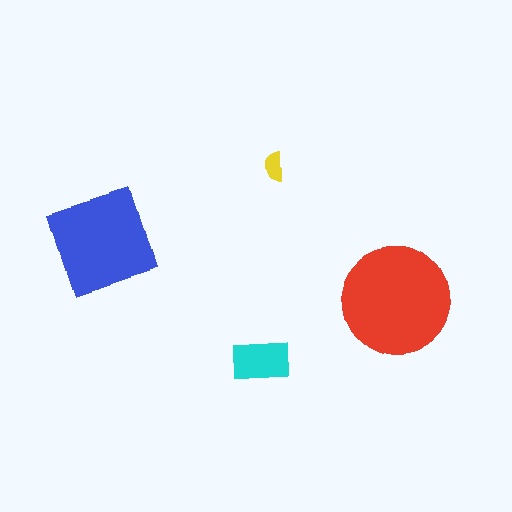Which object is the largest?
The red circle.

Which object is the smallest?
The yellow semicircle.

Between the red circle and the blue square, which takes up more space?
The red circle.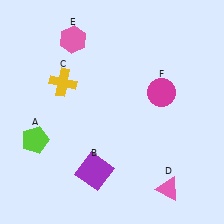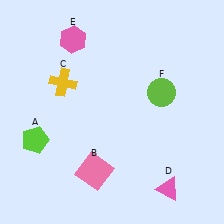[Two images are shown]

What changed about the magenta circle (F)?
In Image 1, F is magenta. In Image 2, it changed to lime.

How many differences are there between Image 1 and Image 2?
There are 2 differences between the two images.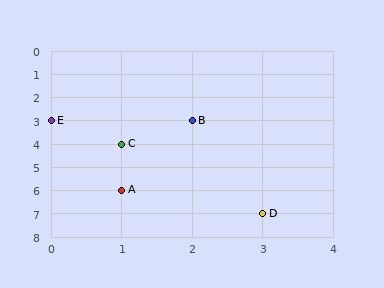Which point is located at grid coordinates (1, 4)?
Point C is at (1, 4).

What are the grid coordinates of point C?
Point C is at grid coordinates (1, 4).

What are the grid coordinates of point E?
Point E is at grid coordinates (0, 3).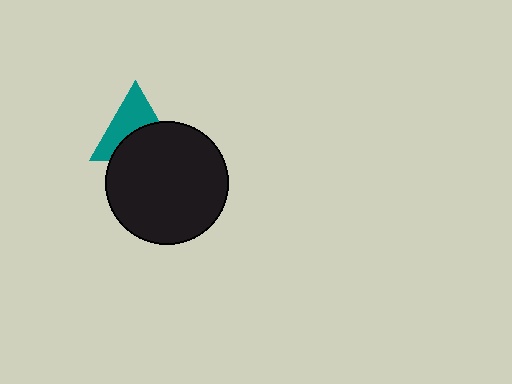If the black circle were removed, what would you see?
You would see the complete teal triangle.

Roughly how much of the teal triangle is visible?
About half of it is visible (roughly 51%).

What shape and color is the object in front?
The object in front is a black circle.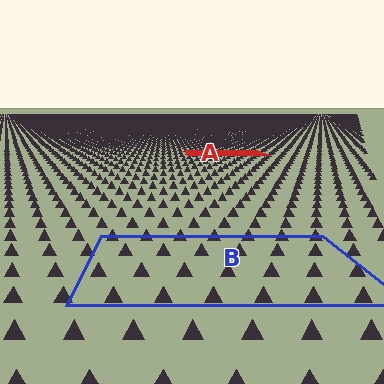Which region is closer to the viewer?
Region B is closer. The texture elements there are larger and more spread out.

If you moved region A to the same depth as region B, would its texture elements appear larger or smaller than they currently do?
They would appear larger. At a closer depth, the same texture elements are projected at a bigger on-screen size.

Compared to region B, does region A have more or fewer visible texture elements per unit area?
Region A has more texture elements per unit area — they are packed more densely because it is farther away.